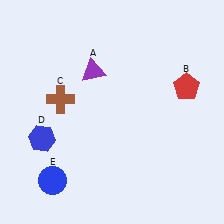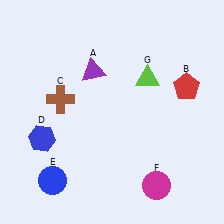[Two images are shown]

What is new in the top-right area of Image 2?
A lime triangle (G) was added in the top-right area of Image 2.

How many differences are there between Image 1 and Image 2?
There are 2 differences between the two images.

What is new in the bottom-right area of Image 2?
A magenta circle (F) was added in the bottom-right area of Image 2.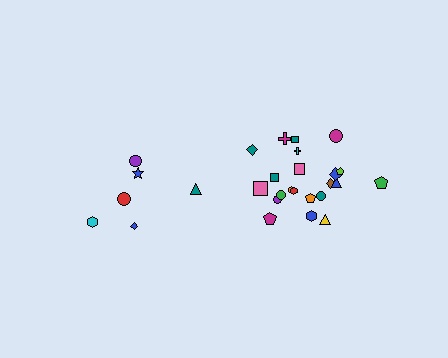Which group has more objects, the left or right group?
The right group.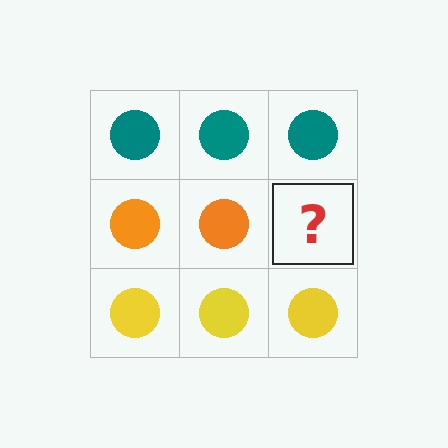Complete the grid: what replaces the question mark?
The question mark should be replaced with an orange circle.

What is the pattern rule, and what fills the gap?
The rule is that each row has a consistent color. The gap should be filled with an orange circle.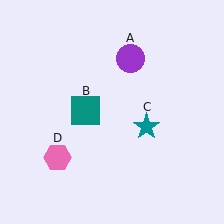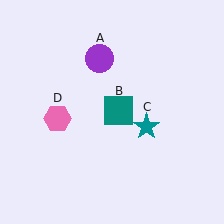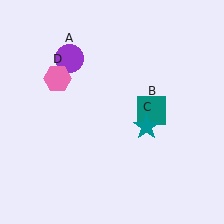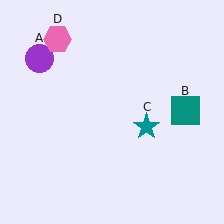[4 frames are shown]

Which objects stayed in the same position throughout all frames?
Teal star (object C) remained stationary.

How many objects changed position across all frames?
3 objects changed position: purple circle (object A), teal square (object B), pink hexagon (object D).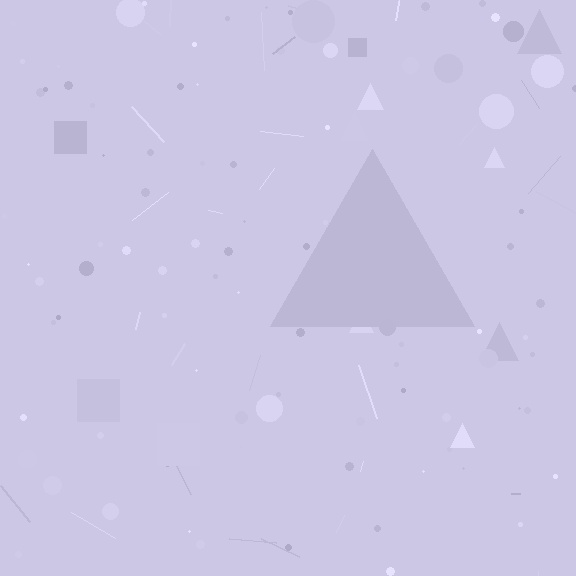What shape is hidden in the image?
A triangle is hidden in the image.